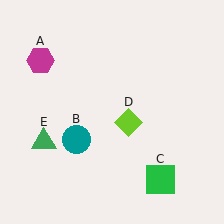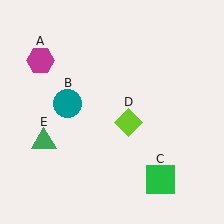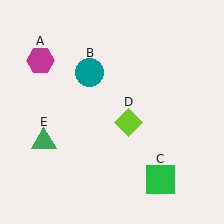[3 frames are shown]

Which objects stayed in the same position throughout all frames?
Magenta hexagon (object A) and green square (object C) and lime diamond (object D) and green triangle (object E) remained stationary.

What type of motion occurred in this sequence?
The teal circle (object B) rotated clockwise around the center of the scene.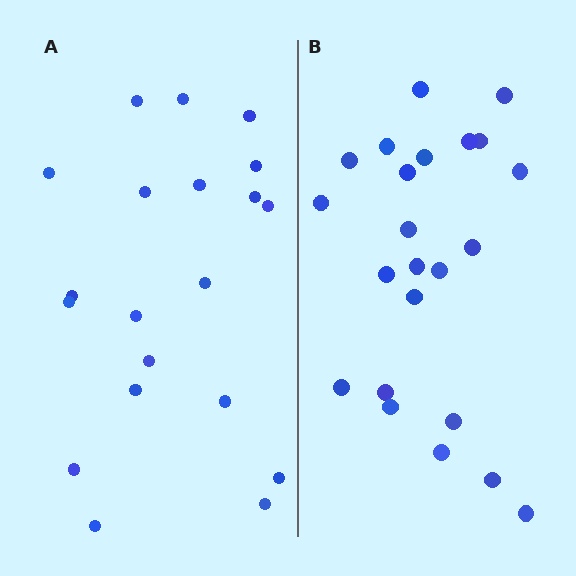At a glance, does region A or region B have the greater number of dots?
Region B (the right region) has more dots.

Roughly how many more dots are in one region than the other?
Region B has just a few more — roughly 2 or 3 more dots than region A.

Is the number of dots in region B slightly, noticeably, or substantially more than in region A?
Region B has only slightly more — the two regions are fairly close. The ratio is roughly 1.1 to 1.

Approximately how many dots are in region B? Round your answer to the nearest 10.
About 20 dots. (The exact count is 23, which rounds to 20.)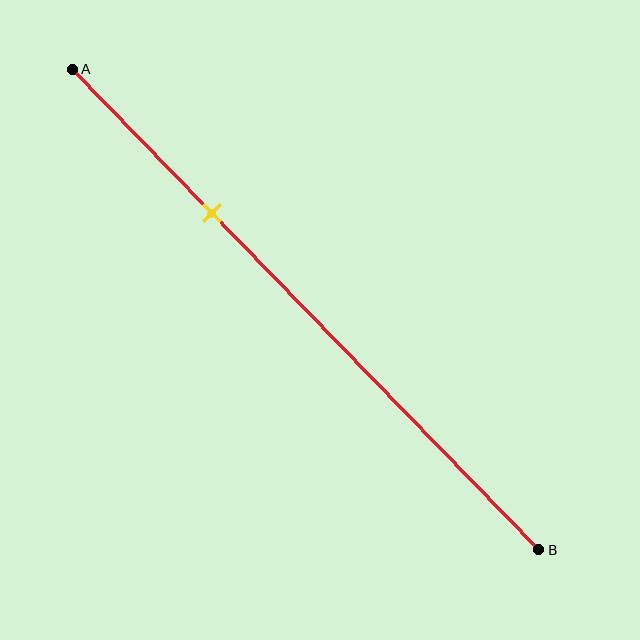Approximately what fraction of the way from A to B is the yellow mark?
The yellow mark is approximately 30% of the way from A to B.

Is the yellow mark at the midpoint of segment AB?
No, the mark is at about 30% from A, not at the 50% midpoint.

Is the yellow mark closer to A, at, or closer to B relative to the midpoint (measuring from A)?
The yellow mark is closer to point A than the midpoint of segment AB.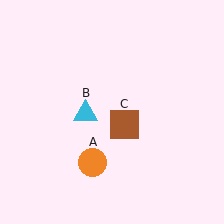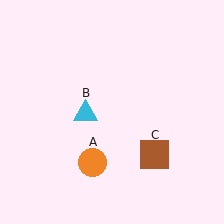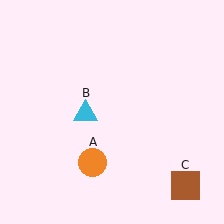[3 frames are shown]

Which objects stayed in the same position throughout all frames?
Orange circle (object A) and cyan triangle (object B) remained stationary.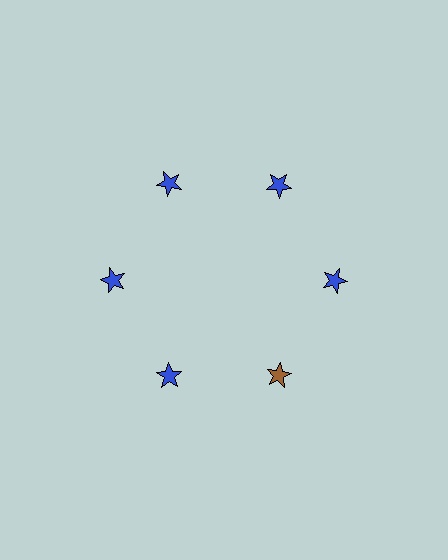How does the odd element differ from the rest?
It has a different color: brown instead of blue.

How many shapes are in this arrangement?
There are 6 shapes arranged in a ring pattern.